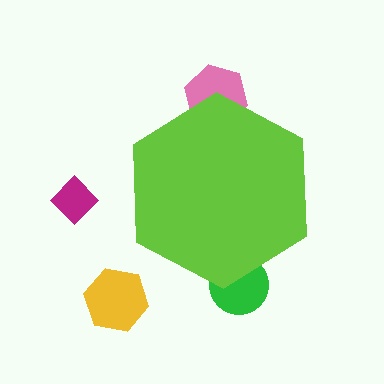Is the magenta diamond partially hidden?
No, the magenta diamond is fully visible.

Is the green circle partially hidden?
Yes, the green circle is partially hidden behind the lime hexagon.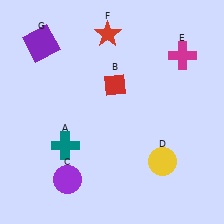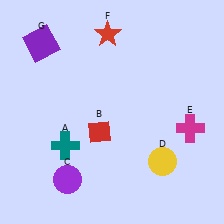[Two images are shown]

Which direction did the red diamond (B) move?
The red diamond (B) moved down.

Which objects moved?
The objects that moved are: the red diamond (B), the magenta cross (E).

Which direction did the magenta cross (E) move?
The magenta cross (E) moved down.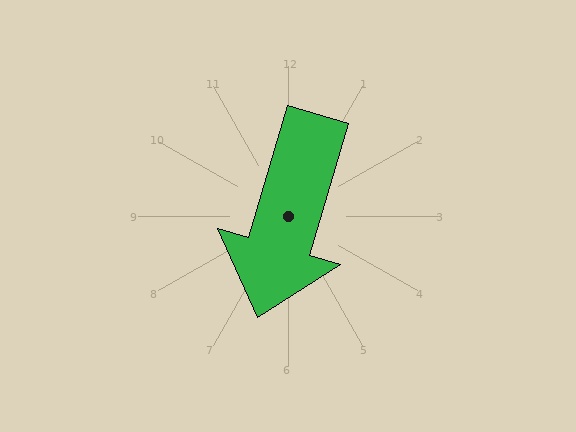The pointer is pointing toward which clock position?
Roughly 7 o'clock.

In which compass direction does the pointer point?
South.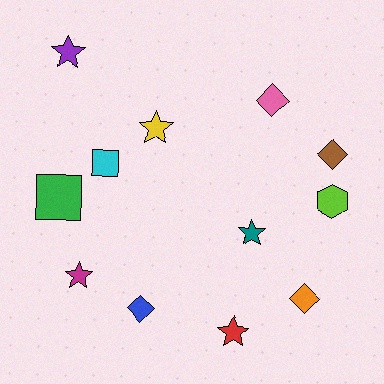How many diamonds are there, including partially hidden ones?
There are 4 diamonds.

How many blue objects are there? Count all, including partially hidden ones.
There is 1 blue object.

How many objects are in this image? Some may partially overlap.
There are 12 objects.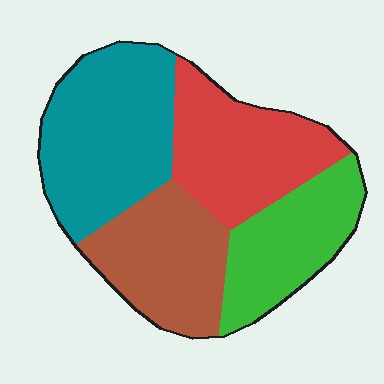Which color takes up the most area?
Teal, at roughly 30%.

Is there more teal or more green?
Teal.